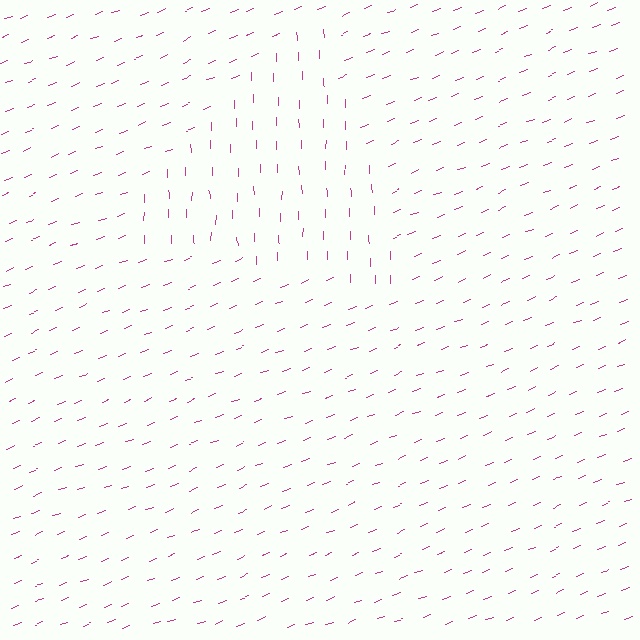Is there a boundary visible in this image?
Yes, there is a texture boundary formed by a change in line orientation.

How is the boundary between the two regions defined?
The boundary is defined purely by a change in line orientation (approximately 69 degrees difference). All lines are the same color and thickness.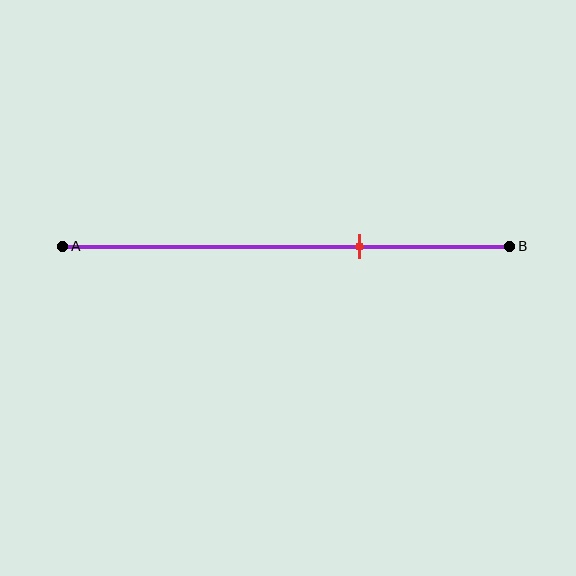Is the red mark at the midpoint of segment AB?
No, the mark is at about 65% from A, not at the 50% midpoint.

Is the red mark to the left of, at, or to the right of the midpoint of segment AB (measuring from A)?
The red mark is to the right of the midpoint of segment AB.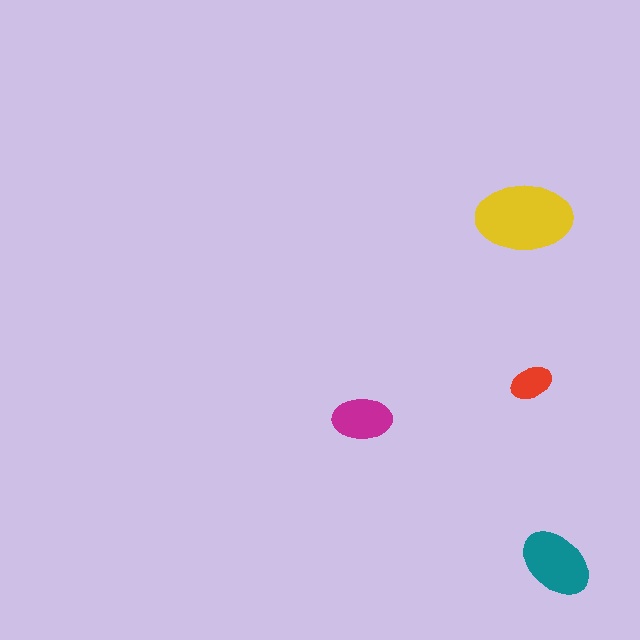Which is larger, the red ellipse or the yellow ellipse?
The yellow one.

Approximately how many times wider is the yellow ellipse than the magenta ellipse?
About 1.5 times wider.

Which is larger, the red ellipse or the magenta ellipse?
The magenta one.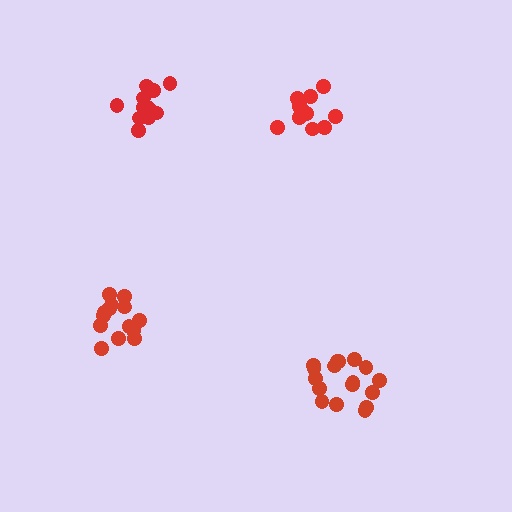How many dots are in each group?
Group 1: 12 dots, Group 2: 14 dots, Group 3: 17 dots, Group 4: 15 dots (58 total).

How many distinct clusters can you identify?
There are 4 distinct clusters.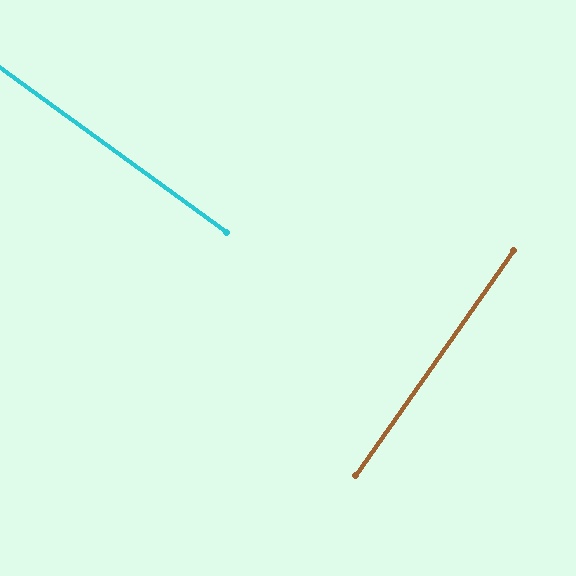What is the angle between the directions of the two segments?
Approximately 89 degrees.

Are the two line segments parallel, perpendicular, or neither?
Perpendicular — they meet at approximately 89°.